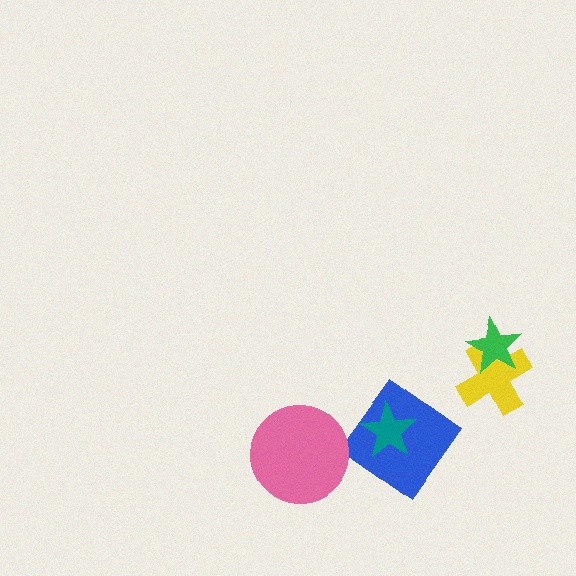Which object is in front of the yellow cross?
The green star is in front of the yellow cross.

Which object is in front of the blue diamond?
The teal star is in front of the blue diamond.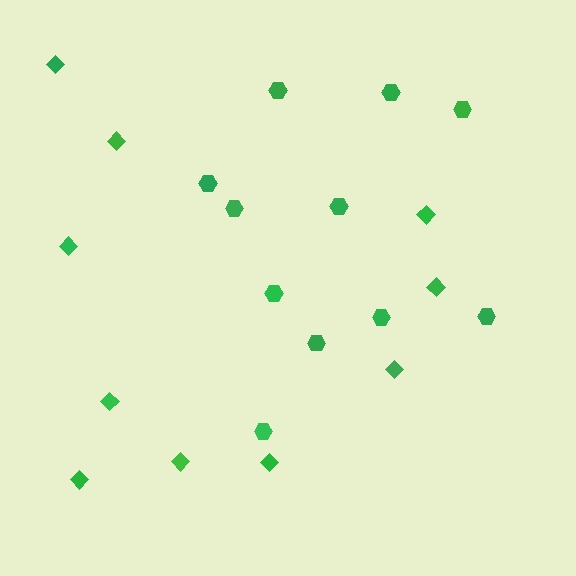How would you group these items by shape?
There are 2 groups: one group of hexagons (11) and one group of diamonds (10).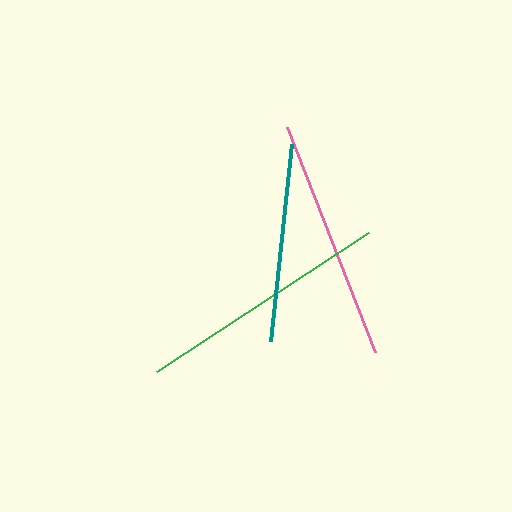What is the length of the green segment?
The green segment is approximately 254 pixels long.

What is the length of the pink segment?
The pink segment is approximately 241 pixels long.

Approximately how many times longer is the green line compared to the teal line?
The green line is approximately 1.3 times the length of the teal line.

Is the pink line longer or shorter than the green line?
The green line is longer than the pink line.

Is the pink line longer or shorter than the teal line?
The pink line is longer than the teal line.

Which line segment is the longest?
The green line is the longest at approximately 254 pixels.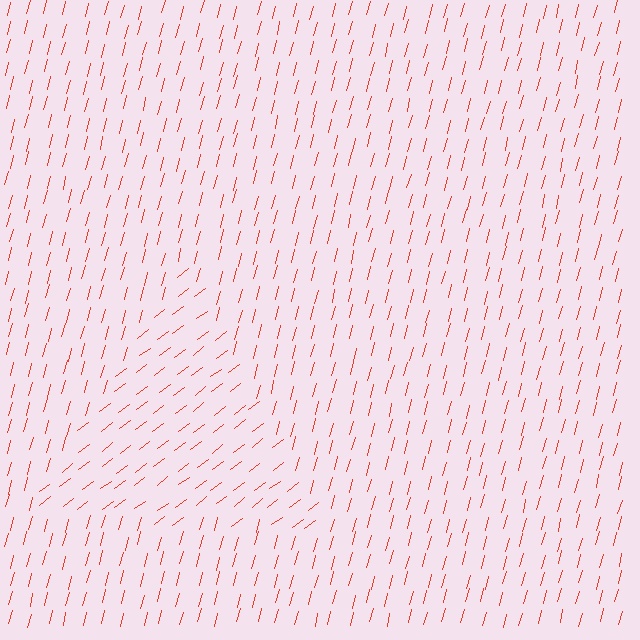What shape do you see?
I see a triangle.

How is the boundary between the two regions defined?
The boundary is defined purely by a change in line orientation (approximately 38 degrees difference). All lines are the same color and thickness.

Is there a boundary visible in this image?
Yes, there is a texture boundary formed by a change in line orientation.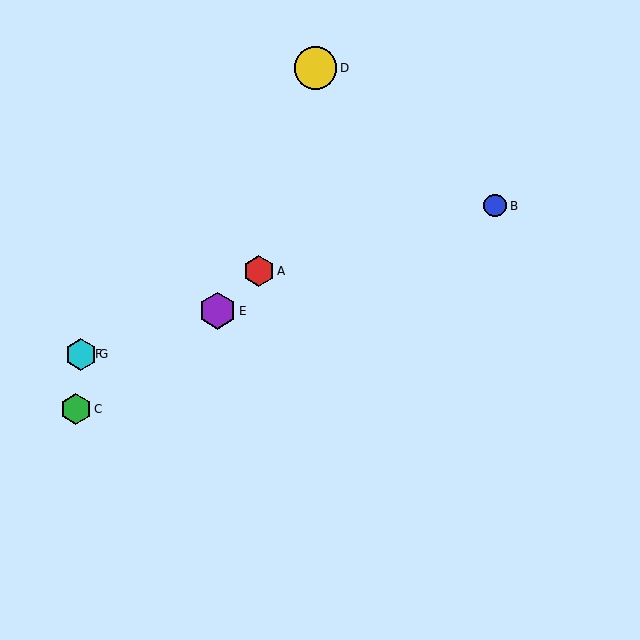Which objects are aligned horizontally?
Objects F, G are aligned horizontally.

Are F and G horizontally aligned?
Yes, both are at y≈354.